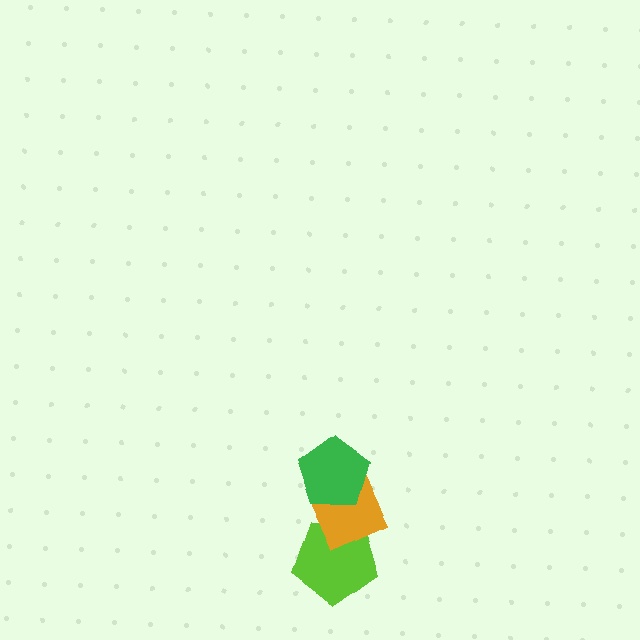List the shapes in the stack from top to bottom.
From top to bottom: the green pentagon, the orange diamond, the lime pentagon.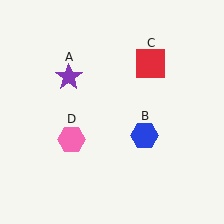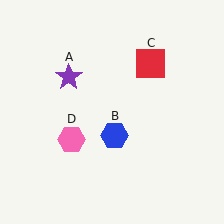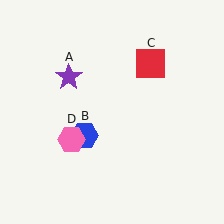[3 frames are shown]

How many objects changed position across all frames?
1 object changed position: blue hexagon (object B).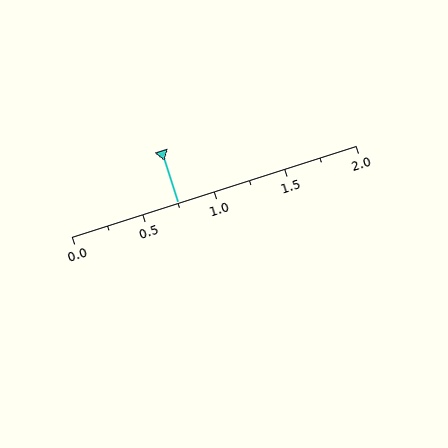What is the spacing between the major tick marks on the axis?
The major ticks are spaced 0.5 apart.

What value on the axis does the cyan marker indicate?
The marker indicates approximately 0.75.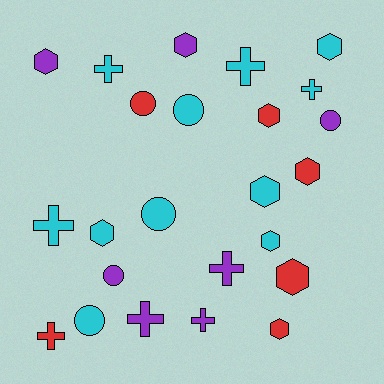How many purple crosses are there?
There are 3 purple crosses.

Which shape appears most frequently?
Hexagon, with 10 objects.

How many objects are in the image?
There are 24 objects.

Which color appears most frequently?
Cyan, with 11 objects.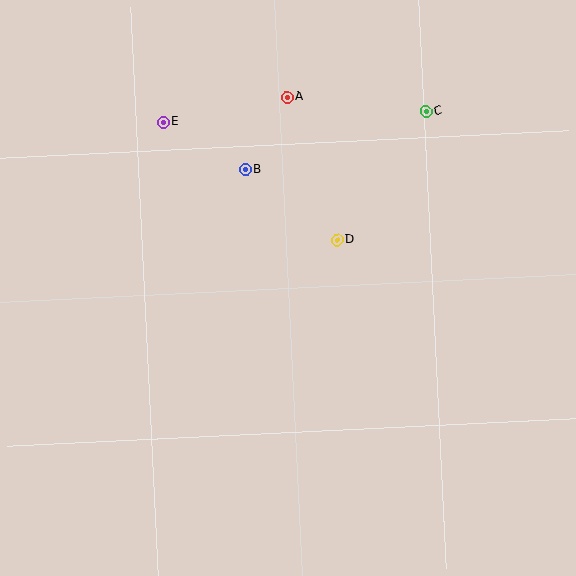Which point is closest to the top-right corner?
Point C is closest to the top-right corner.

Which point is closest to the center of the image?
Point D at (337, 240) is closest to the center.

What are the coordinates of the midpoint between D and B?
The midpoint between D and B is at (291, 205).